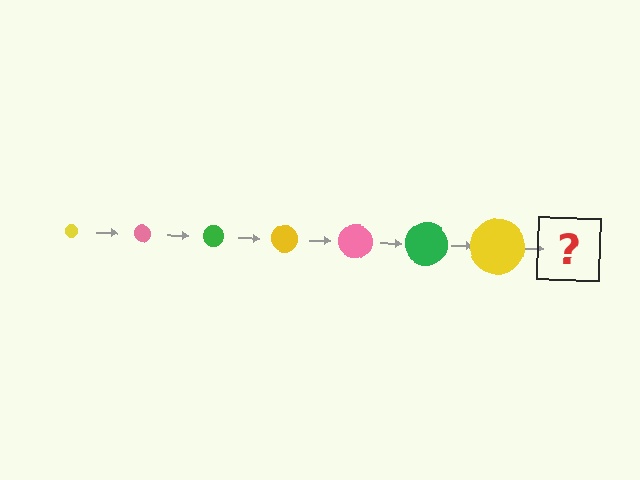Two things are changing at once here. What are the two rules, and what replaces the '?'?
The two rules are that the circle grows larger each step and the color cycles through yellow, pink, and green. The '?' should be a pink circle, larger than the previous one.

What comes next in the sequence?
The next element should be a pink circle, larger than the previous one.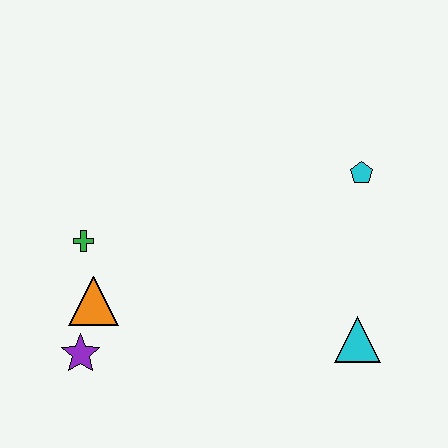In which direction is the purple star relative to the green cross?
The purple star is below the green cross.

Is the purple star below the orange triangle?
Yes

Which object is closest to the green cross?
The orange triangle is closest to the green cross.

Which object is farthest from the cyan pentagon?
The purple star is farthest from the cyan pentagon.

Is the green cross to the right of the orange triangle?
No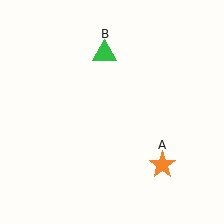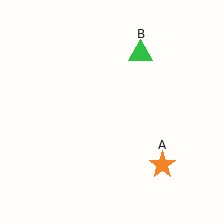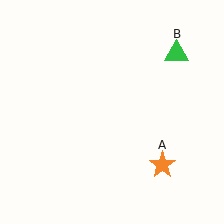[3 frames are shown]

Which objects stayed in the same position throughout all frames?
Orange star (object A) remained stationary.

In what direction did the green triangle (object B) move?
The green triangle (object B) moved right.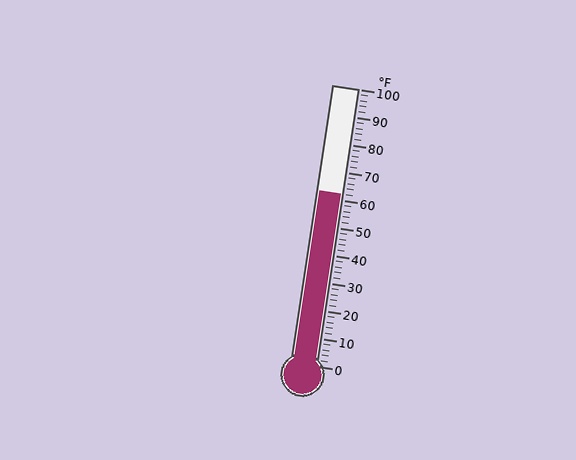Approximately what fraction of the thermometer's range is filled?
The thermometer is filled to approximately 60% of its range.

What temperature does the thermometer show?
The thermometer shows approximately 62°F.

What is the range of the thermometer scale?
The thermometer scale ranges from 0°F to 100°F.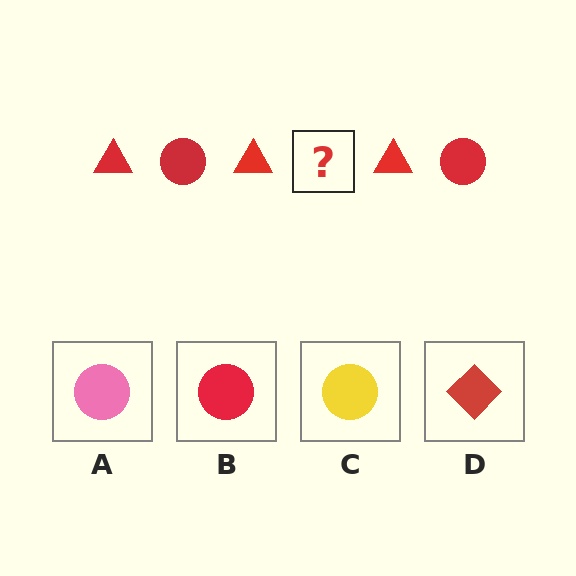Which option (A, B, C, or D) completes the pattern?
B.